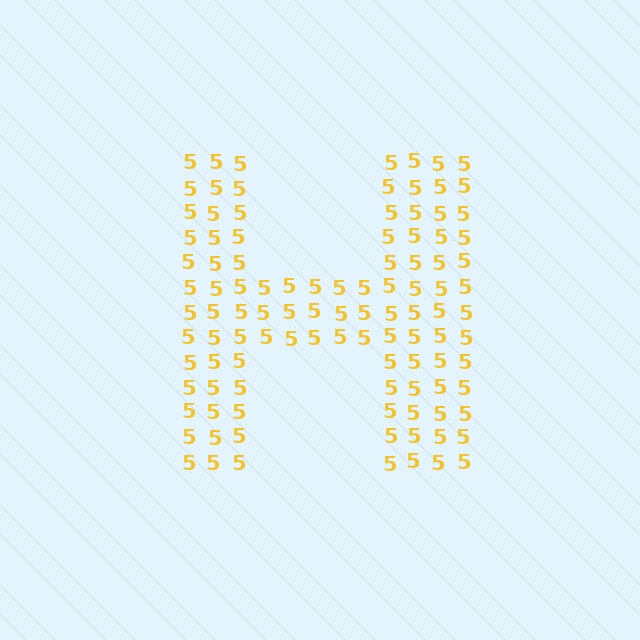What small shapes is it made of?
It is made of small digit 5's.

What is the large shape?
The large shape is the letter H.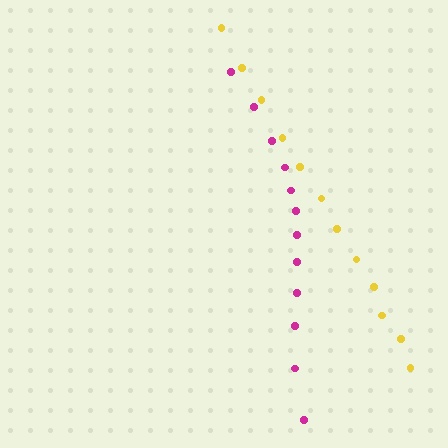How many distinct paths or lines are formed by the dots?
There are 2 distinct paths.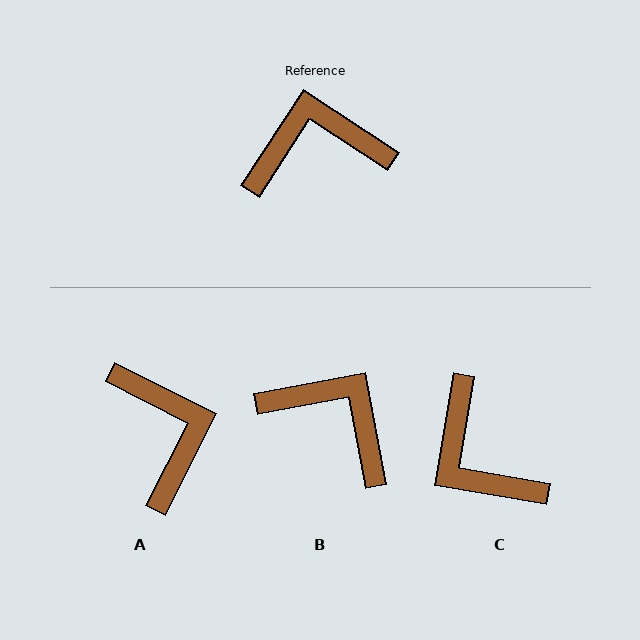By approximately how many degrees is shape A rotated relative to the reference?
Approximately 83 degrees clockwise.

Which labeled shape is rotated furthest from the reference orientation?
C, about 114 degrees away.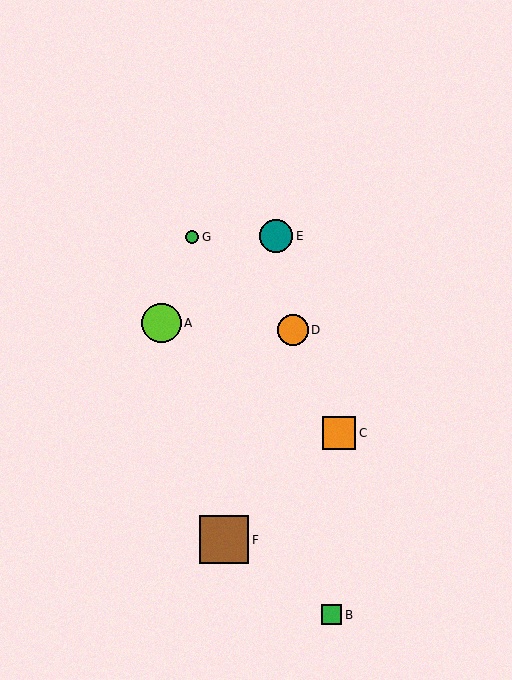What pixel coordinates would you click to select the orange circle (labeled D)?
Click at (293, 330) to select the orange circle D.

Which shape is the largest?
The brown square (labeled F) is the largest.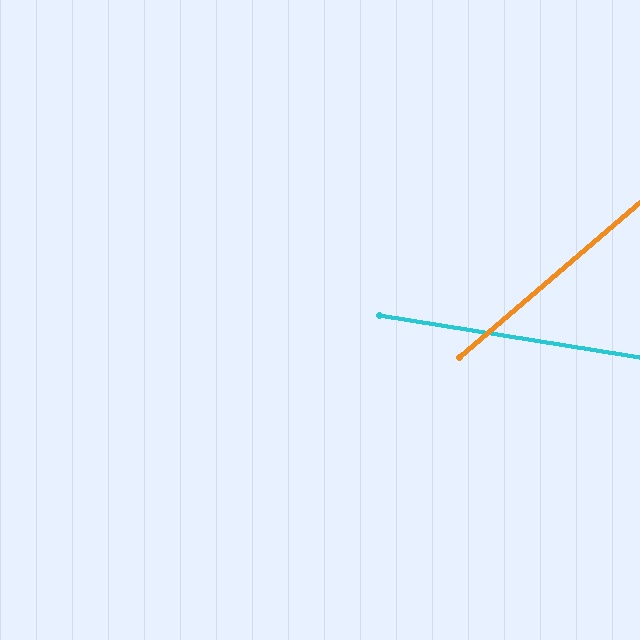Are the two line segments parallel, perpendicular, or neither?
Neither parallel nor perpendicular — they differ by about 50°.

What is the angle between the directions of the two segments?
Approximately 50 degrees.